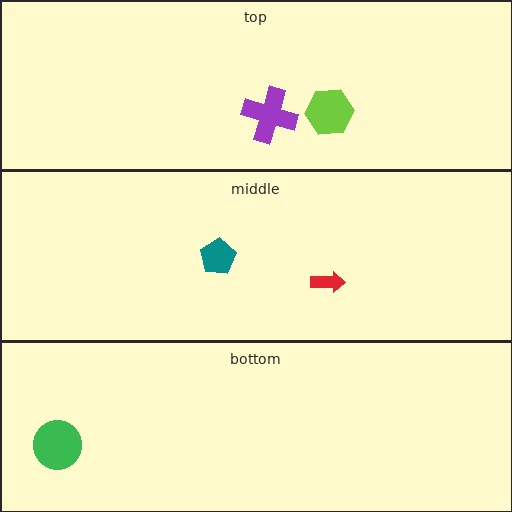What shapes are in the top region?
The purple cross, the lime hexagon.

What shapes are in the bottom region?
The green circle.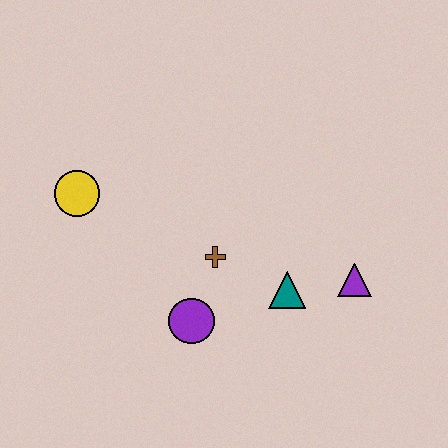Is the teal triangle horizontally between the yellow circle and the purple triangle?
Yes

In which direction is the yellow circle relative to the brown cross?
The yellow circle is to the left of the brown cross.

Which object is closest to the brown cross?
The purple circle is closest to the brown cross.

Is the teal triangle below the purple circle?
No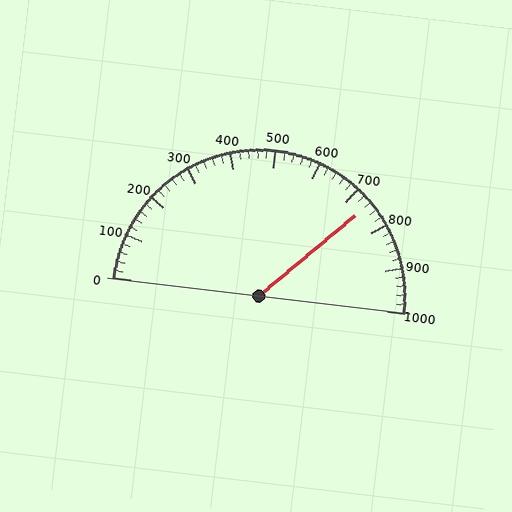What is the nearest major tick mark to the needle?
The nearest major tick mark is 700.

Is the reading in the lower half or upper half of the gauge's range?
The reading is in the upper half of the range (0 to 1000).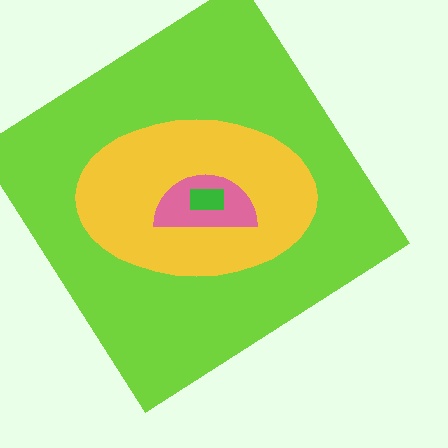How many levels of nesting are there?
4.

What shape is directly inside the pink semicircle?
The green rectangle.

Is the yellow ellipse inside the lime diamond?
Yes.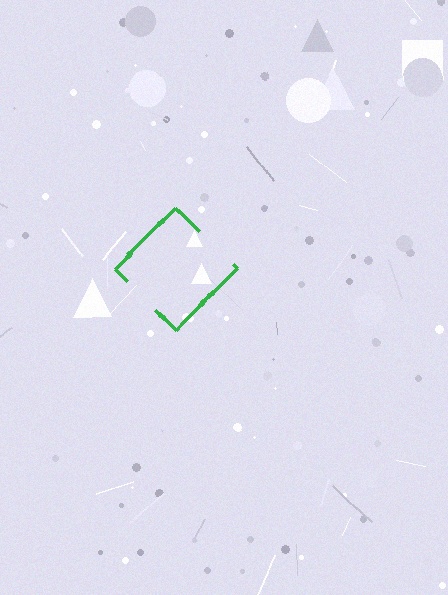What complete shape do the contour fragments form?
The contour fragments form a diamond.